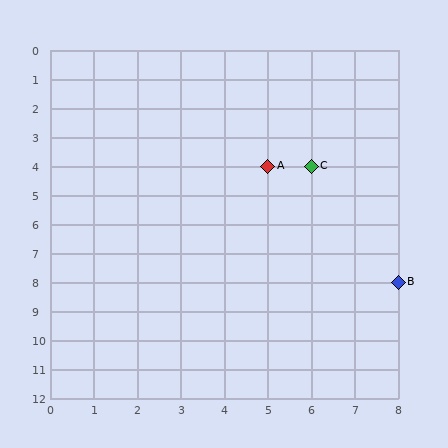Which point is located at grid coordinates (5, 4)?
Point A is at (5, 4).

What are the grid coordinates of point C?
Point C is at grid coordinates (6, 4).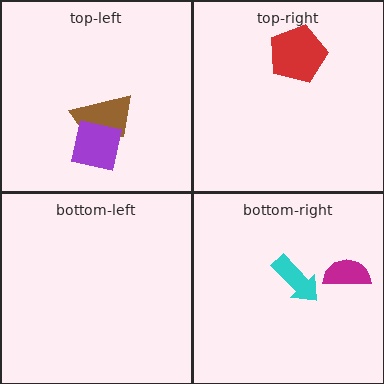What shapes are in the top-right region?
The red pentagon.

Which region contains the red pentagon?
The top-right region.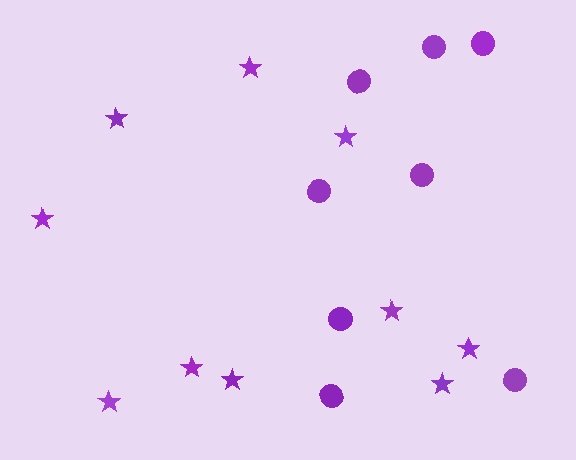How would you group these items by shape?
There are 2 groups: one group of circles (8) and one group of stars (10).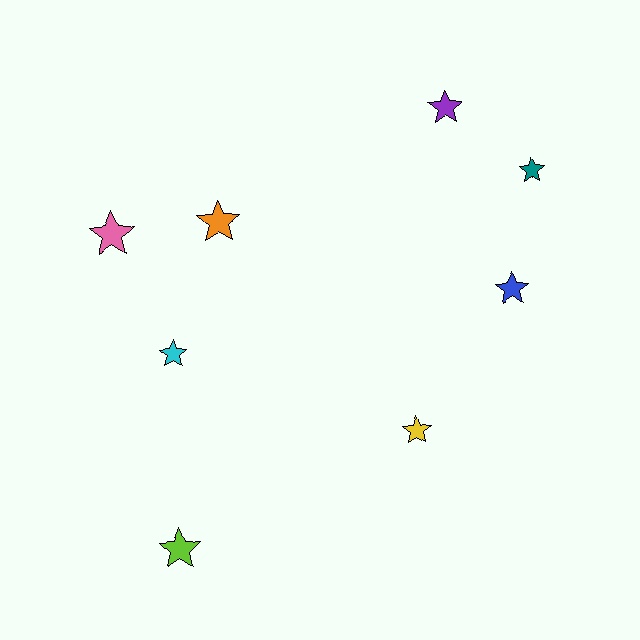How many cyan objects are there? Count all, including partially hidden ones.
There is 1 cyan object.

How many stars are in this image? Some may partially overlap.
There are 8 stars.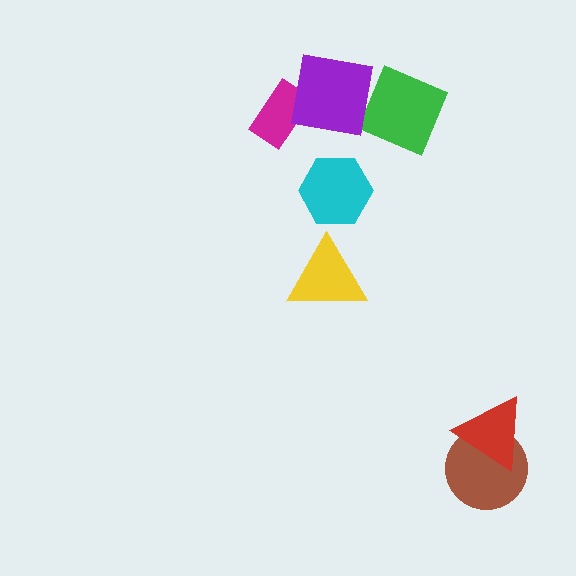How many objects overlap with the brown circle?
1 object overlaps with the brown circle.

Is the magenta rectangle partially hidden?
Yes, it is partially covered by another shape.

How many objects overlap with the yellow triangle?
0 objects overlap with the yellow triangle.